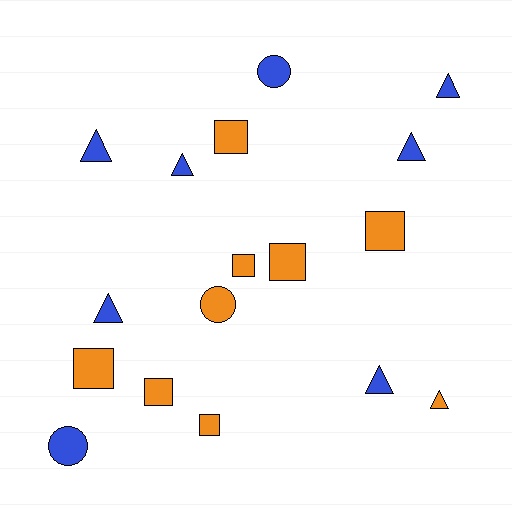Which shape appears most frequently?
Triangle, with 7 objects.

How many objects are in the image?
There are 17 objects.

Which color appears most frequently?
Orange, with 9 objects.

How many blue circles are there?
There are 2 blue circles.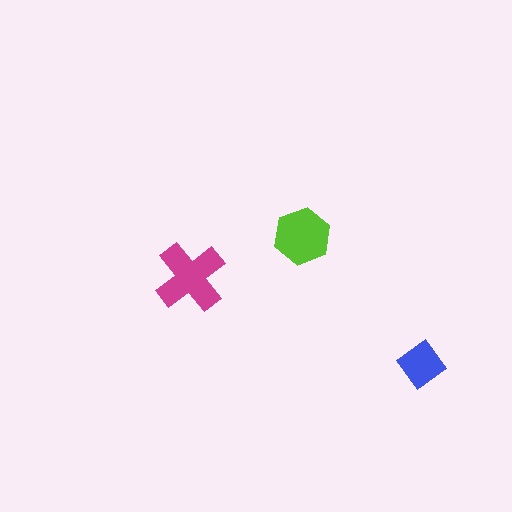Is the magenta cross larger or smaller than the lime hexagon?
Larger.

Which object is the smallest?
The blue diamond.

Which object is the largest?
The magenta cross.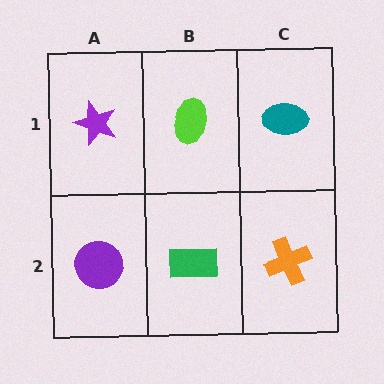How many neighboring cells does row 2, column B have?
3.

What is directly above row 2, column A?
A purple star.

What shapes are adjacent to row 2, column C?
A teal ellipse (row 1, column C), a green rectangle (row 2, column B).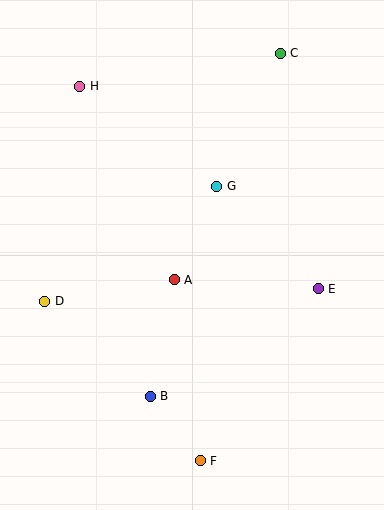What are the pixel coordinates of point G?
Point G is at (217, 186).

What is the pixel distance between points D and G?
The distance between D and G is 207 pixels.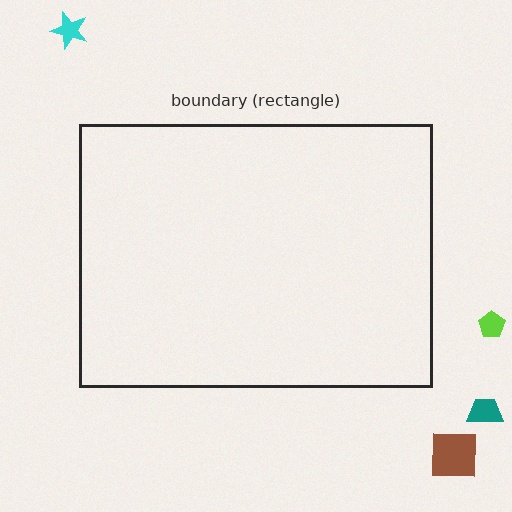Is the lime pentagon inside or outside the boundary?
Outside.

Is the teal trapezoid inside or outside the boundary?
Outside.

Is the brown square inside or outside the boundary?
Outside.